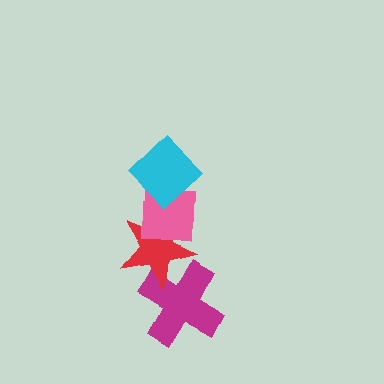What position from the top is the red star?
The red star is 3rd from the top.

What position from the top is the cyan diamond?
The cyan diamond is 1st from the top.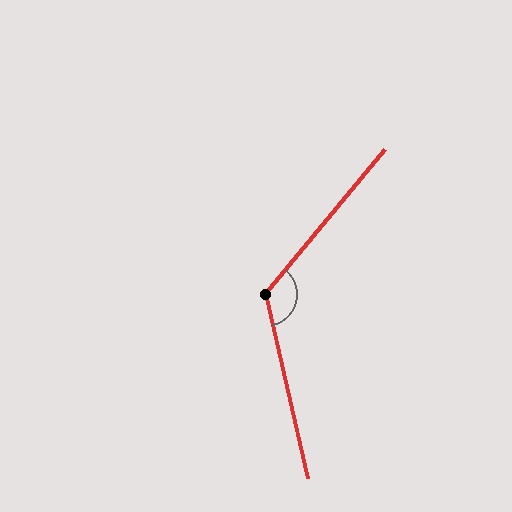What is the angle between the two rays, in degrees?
Approximately 127 degrees.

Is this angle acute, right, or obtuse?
It is obtuse.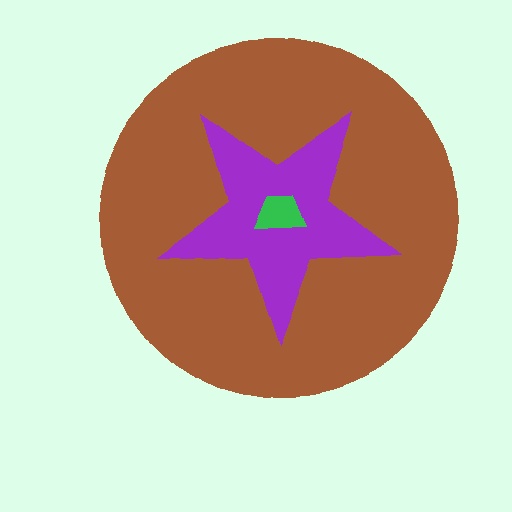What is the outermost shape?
The brown circle.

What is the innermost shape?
The green trapezoid.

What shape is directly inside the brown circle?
The purple star.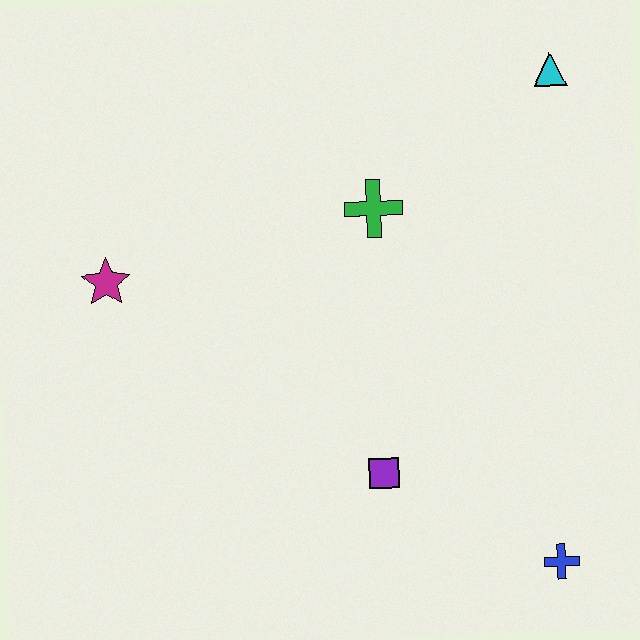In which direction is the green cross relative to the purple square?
The green cross is above the purple square.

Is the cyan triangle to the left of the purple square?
No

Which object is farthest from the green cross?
The blue cross is farthest from the green cross.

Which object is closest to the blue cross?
The purple square is closest to the blue cross.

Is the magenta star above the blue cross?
Yes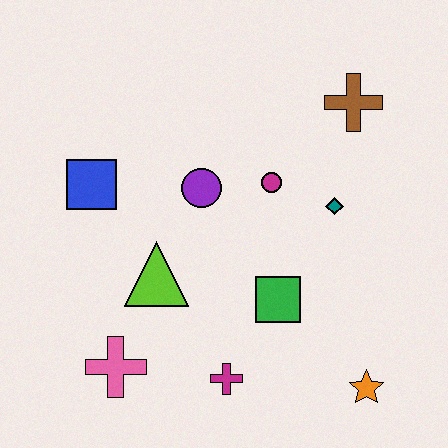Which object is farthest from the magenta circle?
The pink cross is farthest from the magenta circle.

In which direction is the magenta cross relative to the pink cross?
The magenta cross is to the right of the pink cross.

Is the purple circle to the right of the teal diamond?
No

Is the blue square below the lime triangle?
No